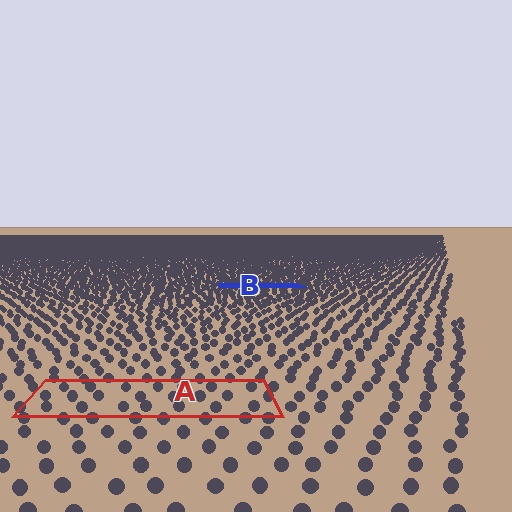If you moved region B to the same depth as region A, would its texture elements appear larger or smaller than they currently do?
They would appear larger. At a closer depth, the same texture elements are projected at a bigger on-screen size.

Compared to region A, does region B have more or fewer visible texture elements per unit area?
Region B has more texture elements per unit area — they are packed more densely because it is farther away.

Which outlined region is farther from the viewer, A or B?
Region B is farther from the viewer — the texture elements inside it appear smaller and more densely packed.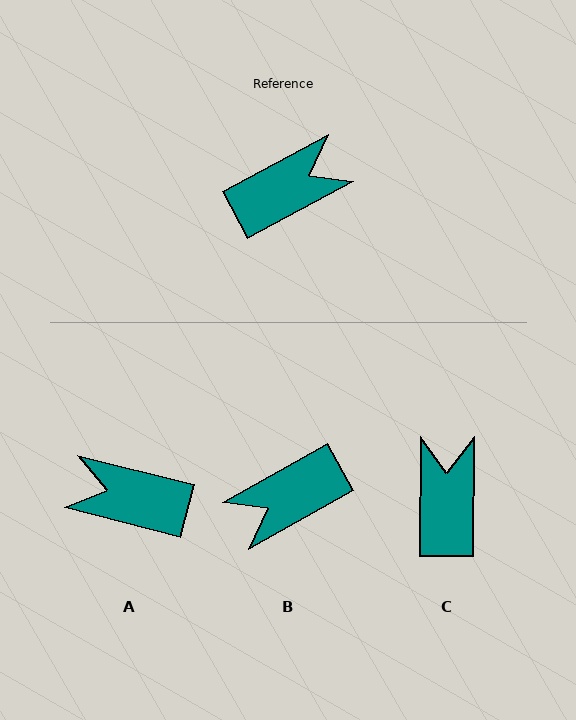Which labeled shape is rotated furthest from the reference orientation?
B, about 179 degrees away.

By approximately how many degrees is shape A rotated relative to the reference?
Approximately 138 degrees counter-clockwise.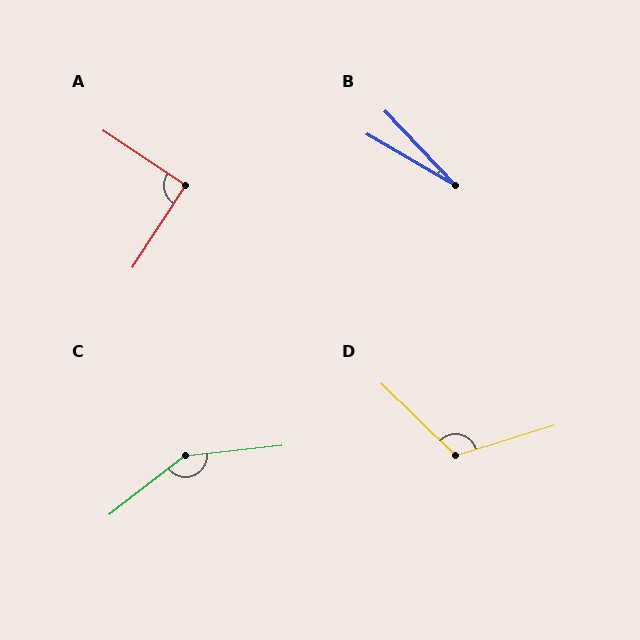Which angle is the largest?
C, at approximately 148 degrees.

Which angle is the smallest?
B, at approximately 16 degrees.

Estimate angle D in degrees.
Approximately 119 degrees.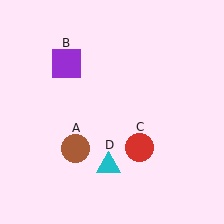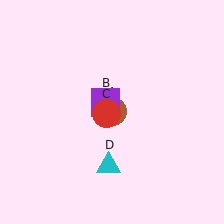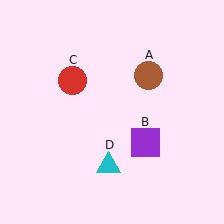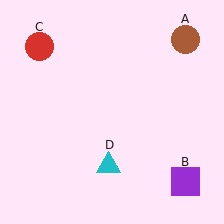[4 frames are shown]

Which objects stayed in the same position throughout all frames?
Cyan triangle (object D) remained stationary.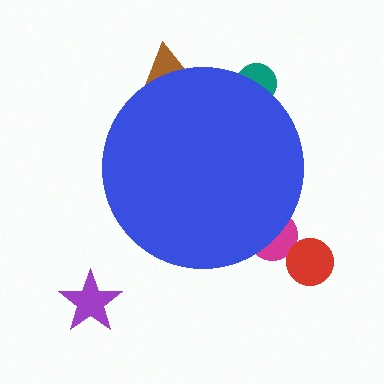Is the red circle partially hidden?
No, the red circle is fully visible.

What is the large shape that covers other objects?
A blue circle.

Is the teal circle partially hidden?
Yes, the teal circle is partially hidden behind the blue circle.